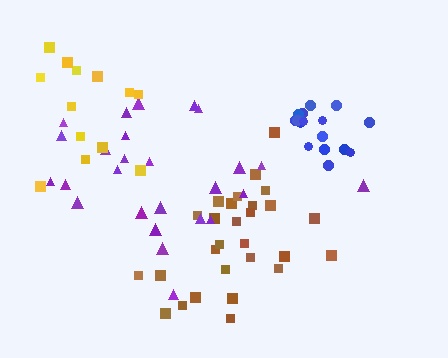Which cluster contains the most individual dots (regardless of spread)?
Brown (28).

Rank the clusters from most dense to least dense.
blue, brown, yellow, purple.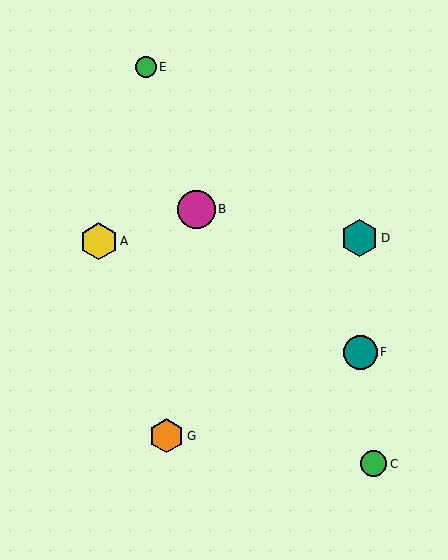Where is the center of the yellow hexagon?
The center of the yellow hexagon is at (99, 241).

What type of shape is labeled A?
Shape A is a yellow hexagon.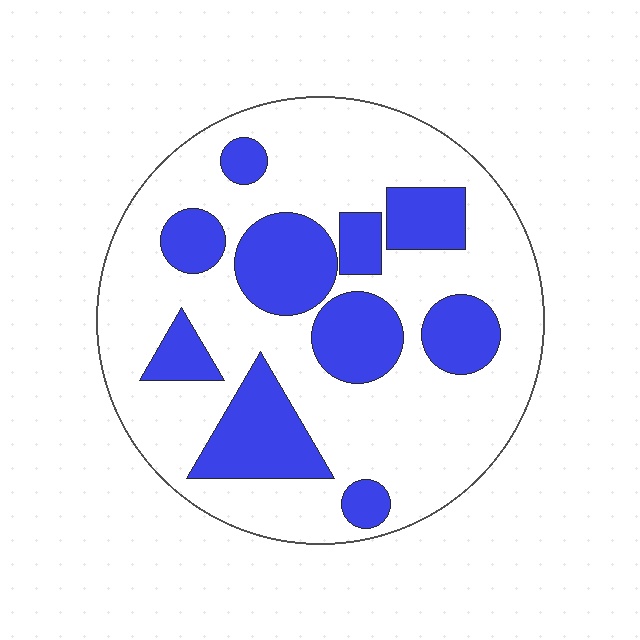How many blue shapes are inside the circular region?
10.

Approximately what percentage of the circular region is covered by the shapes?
Approximately 30%.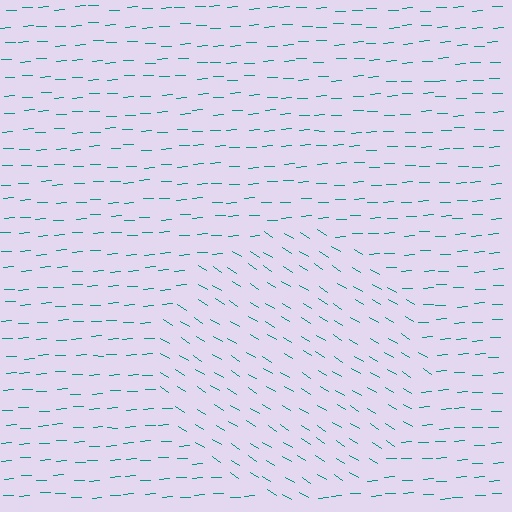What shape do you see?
I see a circle.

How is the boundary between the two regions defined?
The boundary is defined purely by a change in line orientation (approximately 35 degrees difference). All lines are the same color and thickness.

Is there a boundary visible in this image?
Yes, there is a texture boundary formed by a change in line orientation.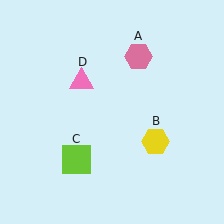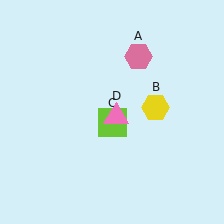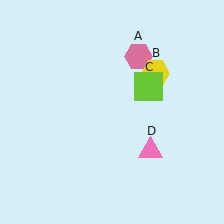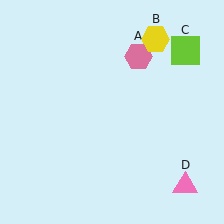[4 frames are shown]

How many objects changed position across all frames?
3 objects changed position: yellow hexagon (object B), lime square (object C), pink triangle (object D).